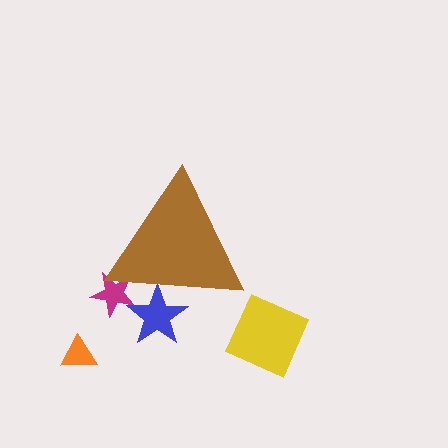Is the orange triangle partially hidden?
No, the orange triangle is fully visible.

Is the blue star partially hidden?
Yes, the blue star is partially hidden behind the brown triangle.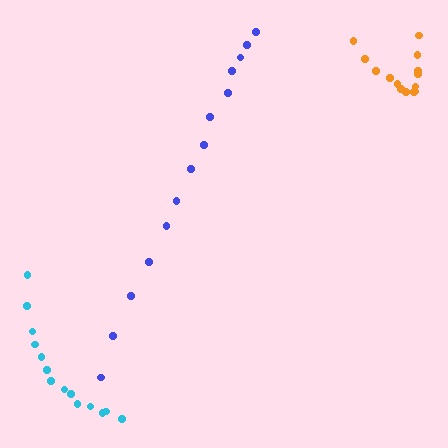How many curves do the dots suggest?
There are 3 distinct paths.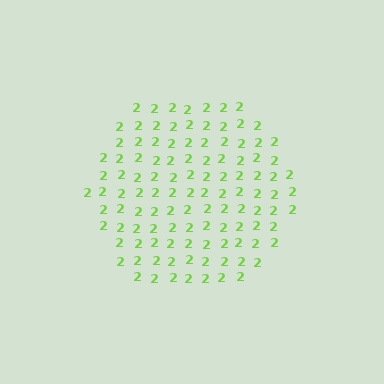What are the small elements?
The small elements are digit 2's.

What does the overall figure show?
The overall figure shows a hexagon.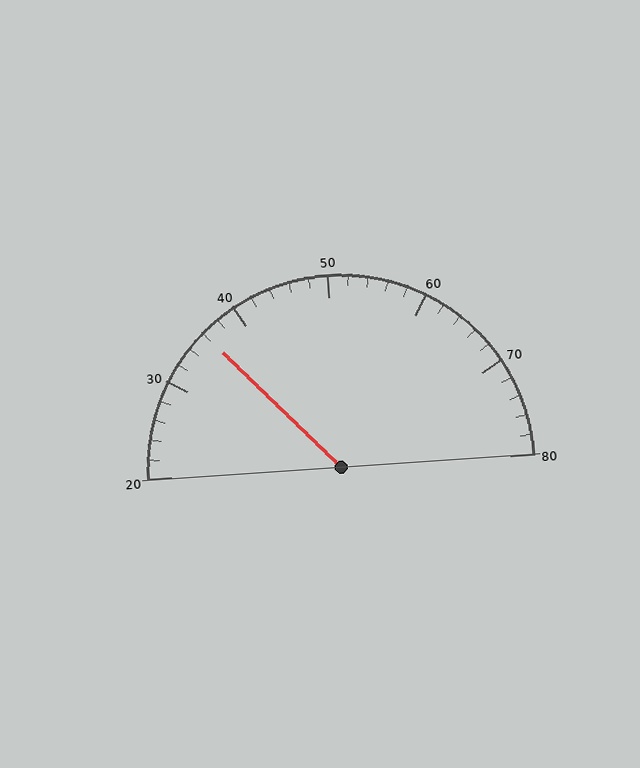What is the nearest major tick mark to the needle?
The nearest major tick mark is 40.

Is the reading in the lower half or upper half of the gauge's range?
The reading is in the lower half of the range (20 to 80).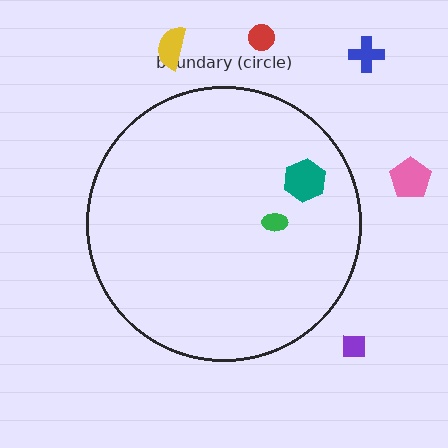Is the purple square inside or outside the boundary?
Outside.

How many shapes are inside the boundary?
2 inside, 5 outside.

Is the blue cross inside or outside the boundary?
Outside.